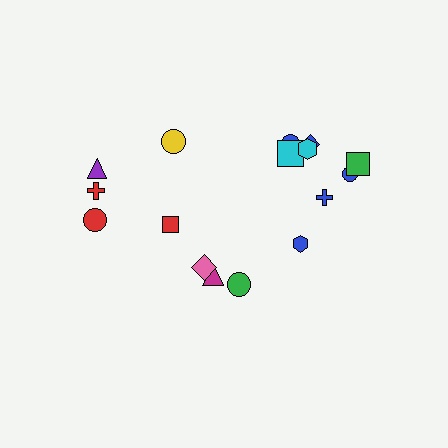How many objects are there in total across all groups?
There are 16 objects.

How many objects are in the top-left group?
There are 5 objects.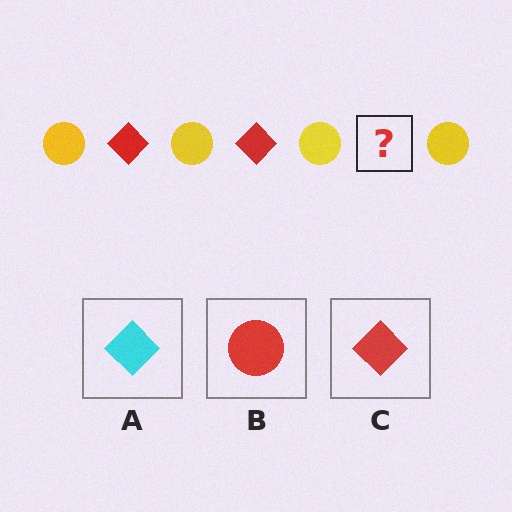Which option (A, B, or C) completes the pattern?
C.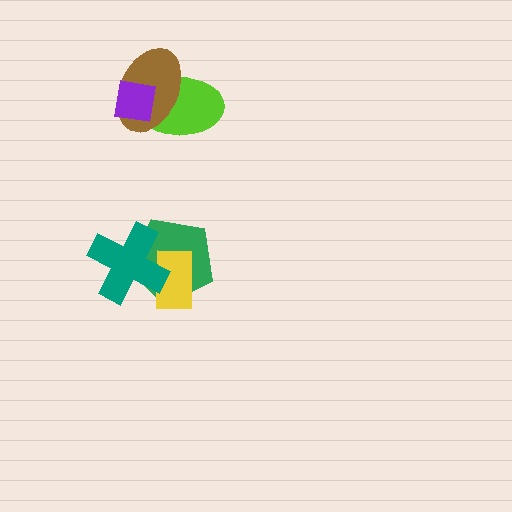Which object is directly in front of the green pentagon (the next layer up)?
The yellow rectangle is directly in front of the green pentagon.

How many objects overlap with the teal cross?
2 objects overlap with the teal cross.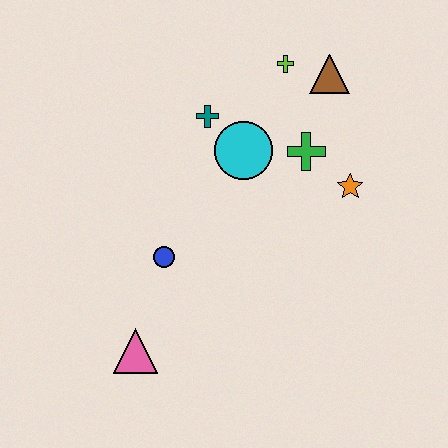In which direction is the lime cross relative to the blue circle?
The lime cross is above the blue circle.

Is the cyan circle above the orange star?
Yes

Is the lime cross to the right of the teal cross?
Yes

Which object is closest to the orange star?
The green cross is closest to the orange star.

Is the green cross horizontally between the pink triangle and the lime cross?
No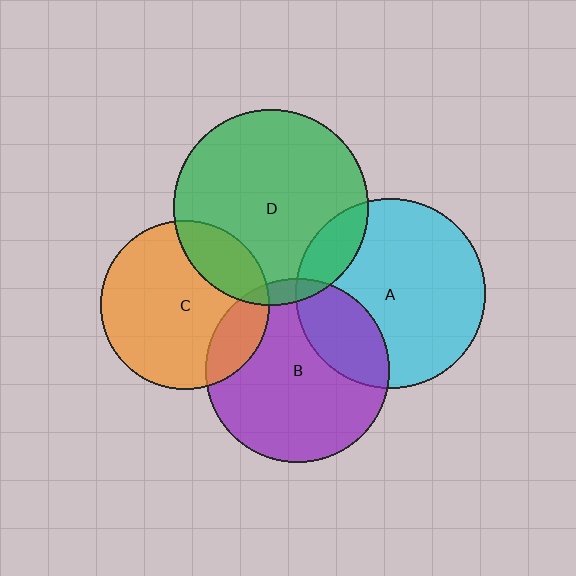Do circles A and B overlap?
Yes.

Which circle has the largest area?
Circle D (green).